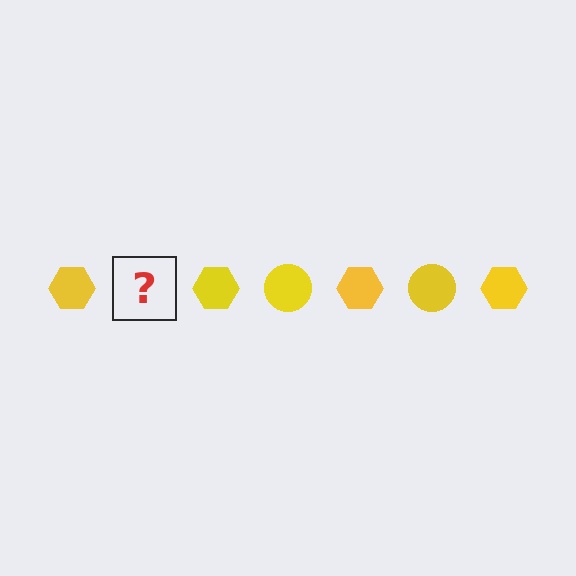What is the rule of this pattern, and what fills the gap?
The rule is that the pattern cycles through hexagon, circle shapes in yellow. The gap should be filled with a yellow circle.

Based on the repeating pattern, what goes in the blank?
The blank should be a yellow circle.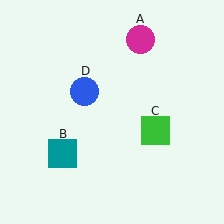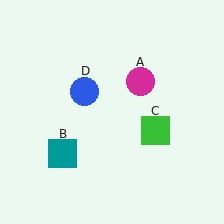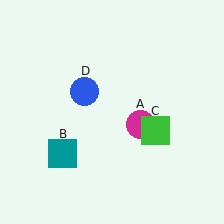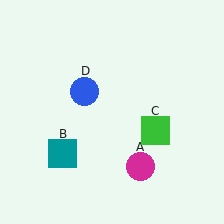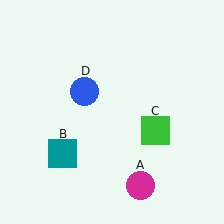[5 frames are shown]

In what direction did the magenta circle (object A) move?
The magenta circle (object A) moved down.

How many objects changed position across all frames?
1 object changed position: magenta circle (object A).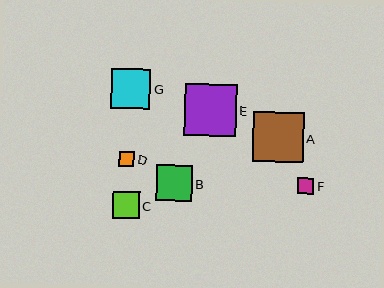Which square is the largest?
Square E is the largest with a size of approximately 52 pixels.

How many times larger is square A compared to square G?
Square A is approximately 1.3 times the size of square G.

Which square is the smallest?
Square D is the smallest with a size of approximately 16 pixels.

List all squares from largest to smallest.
From largest to smallest: E, A, G, B, C, F, D.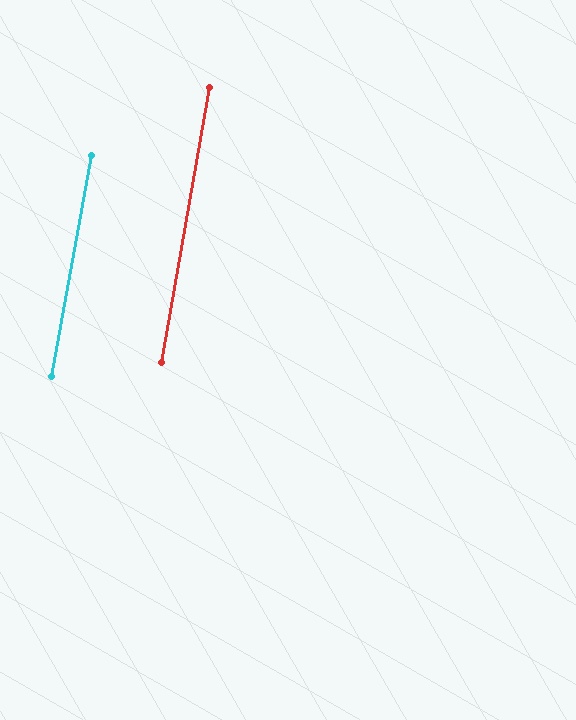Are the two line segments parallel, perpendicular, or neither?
Parallel — their directions differ by only 0.4°.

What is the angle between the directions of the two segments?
Approximately 0 degrees.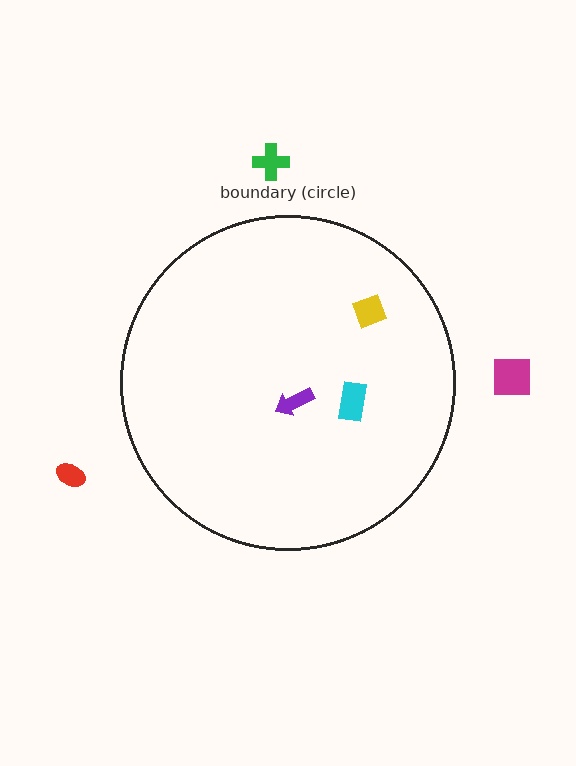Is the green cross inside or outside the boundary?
Outside.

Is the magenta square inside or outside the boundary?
Outside.